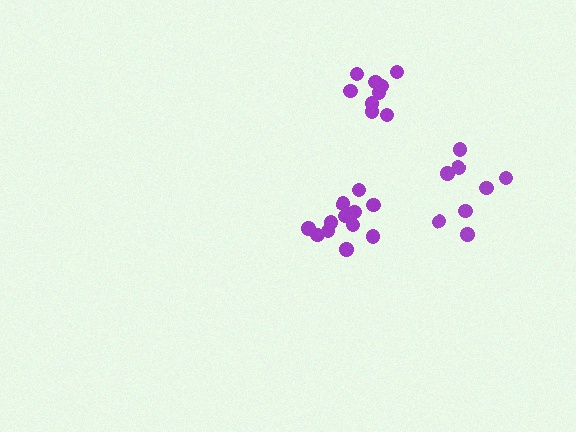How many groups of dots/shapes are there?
There are 3 groups.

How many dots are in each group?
Group 1: 8 dots, Group 2: 9 dots, Group 3: 12 dots (29 total).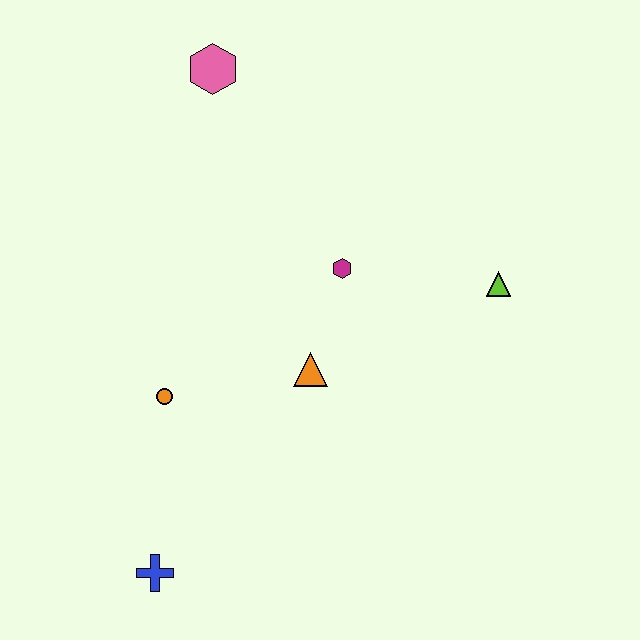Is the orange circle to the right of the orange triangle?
No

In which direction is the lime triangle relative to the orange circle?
The lime triangle is to the right of the orange circle.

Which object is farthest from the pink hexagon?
The blue cross is farthest from the pink hexagon.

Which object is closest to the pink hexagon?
The magenta hexagon is closest to the pink hexagon.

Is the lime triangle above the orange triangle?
Yes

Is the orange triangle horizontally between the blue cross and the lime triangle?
Yes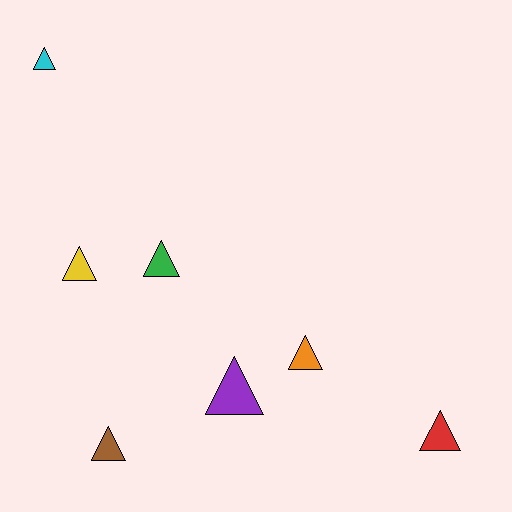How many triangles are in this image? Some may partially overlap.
There are 7 triangles.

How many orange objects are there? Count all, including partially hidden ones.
There is 1 orange object.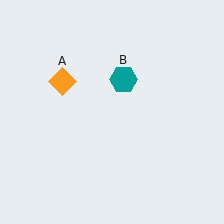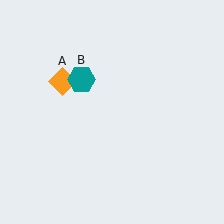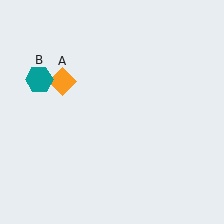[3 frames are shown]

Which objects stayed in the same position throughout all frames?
Orange diamond (object A) remained stationary.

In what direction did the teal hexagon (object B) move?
The teal hexagon (object B) moved left.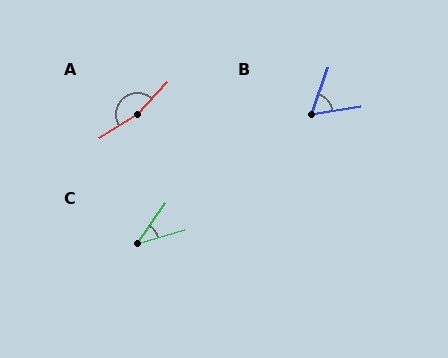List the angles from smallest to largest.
C (39°), B (62°), A (165°).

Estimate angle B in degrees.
Approximately 62 degrees.